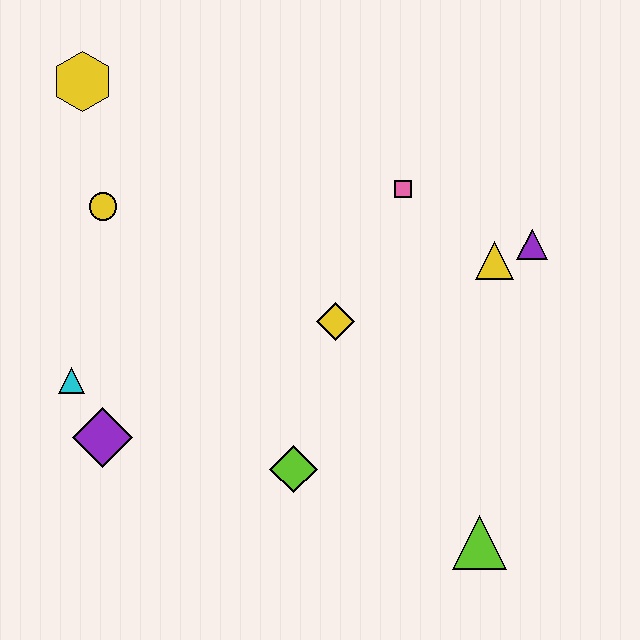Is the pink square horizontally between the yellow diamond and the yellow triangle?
Yes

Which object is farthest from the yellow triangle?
The yellow hexagon is farthest from the yellow triangle.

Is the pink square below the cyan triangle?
No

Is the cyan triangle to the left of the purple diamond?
Yes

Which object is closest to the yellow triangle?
The purple triangle is closest to the yellow triangle.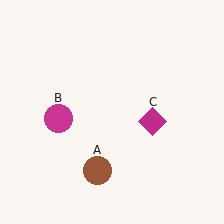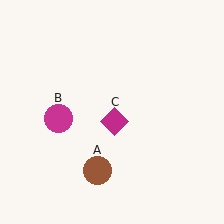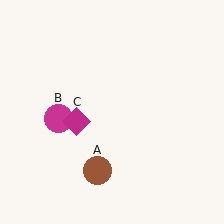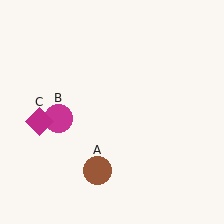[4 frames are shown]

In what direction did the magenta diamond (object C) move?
The magenta diamond (object C) moved left.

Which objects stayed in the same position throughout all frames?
Brown circle (object A) and magenta circle (object B) remained stationary.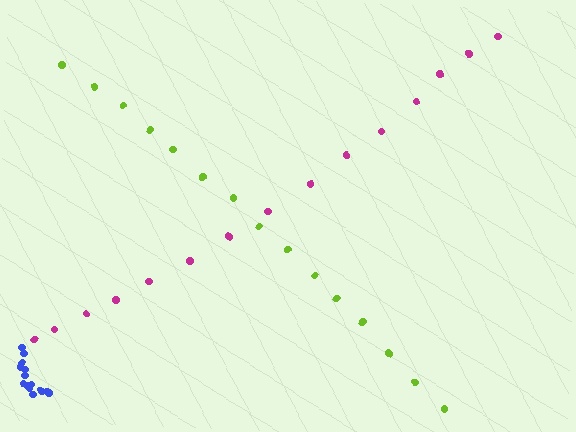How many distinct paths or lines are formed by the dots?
There are 3 distinct paths.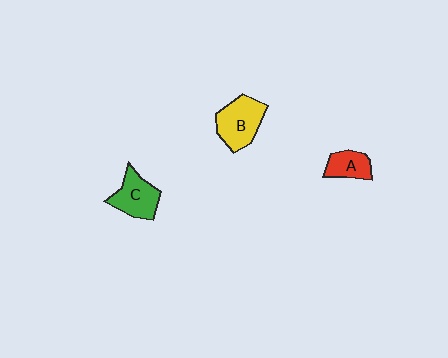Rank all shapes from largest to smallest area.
From largest to smallest: B (yellow), C (green), A (red).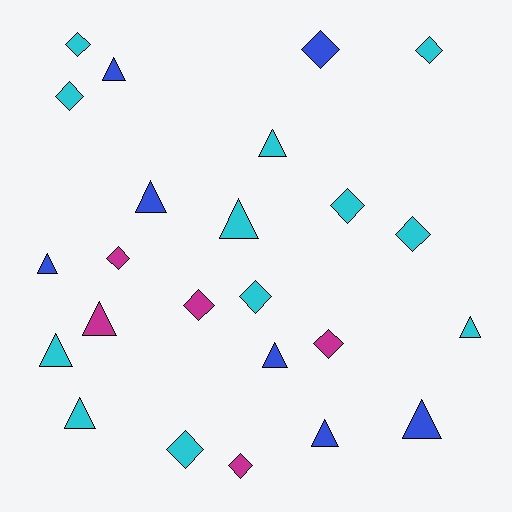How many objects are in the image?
There are 24 objects.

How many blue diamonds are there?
There is 1 blue diamond.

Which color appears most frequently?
Cyan, with 12 objects.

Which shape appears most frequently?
Triangle, with 12 objects.